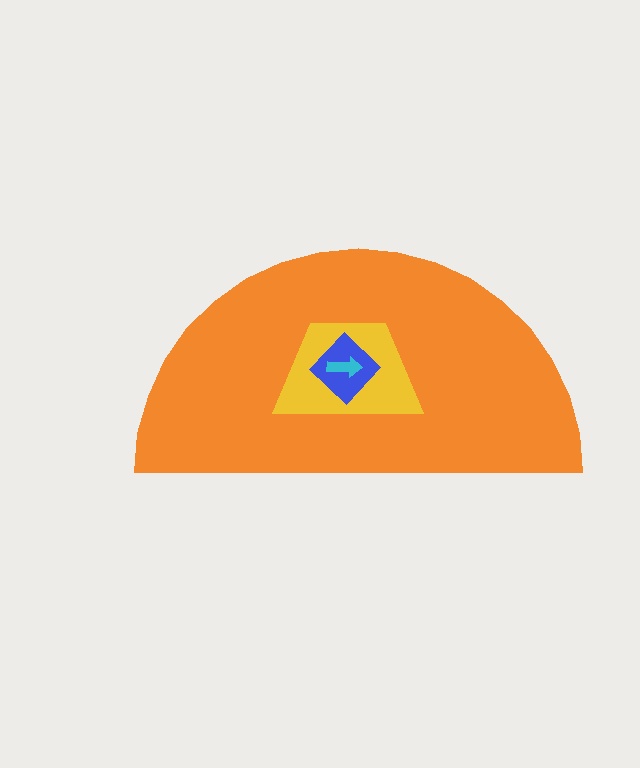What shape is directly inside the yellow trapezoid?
The blue diamond.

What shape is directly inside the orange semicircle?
The yellow trapezoid.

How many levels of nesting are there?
4.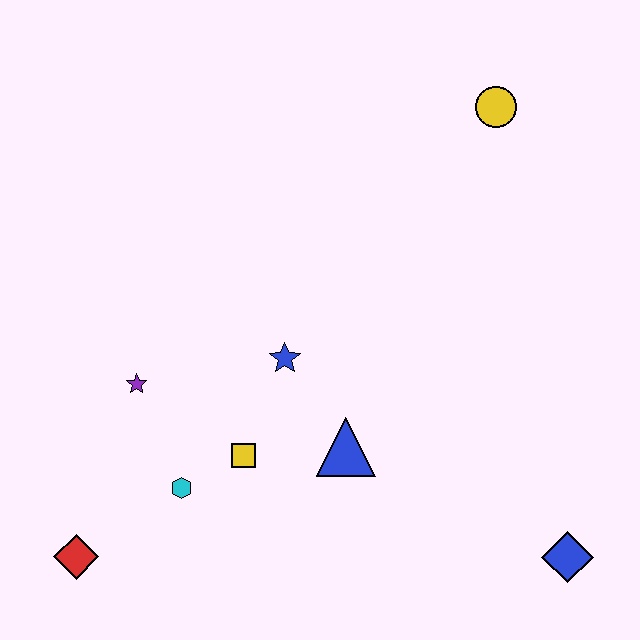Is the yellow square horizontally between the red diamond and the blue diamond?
Yes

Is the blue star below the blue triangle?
No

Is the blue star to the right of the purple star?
Yes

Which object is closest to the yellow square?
The cyan hexagon is closest to the yellow square.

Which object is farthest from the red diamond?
The yellow circle is farthest from the red diamond.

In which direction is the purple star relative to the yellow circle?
The purple star is to the left of the yellow circle.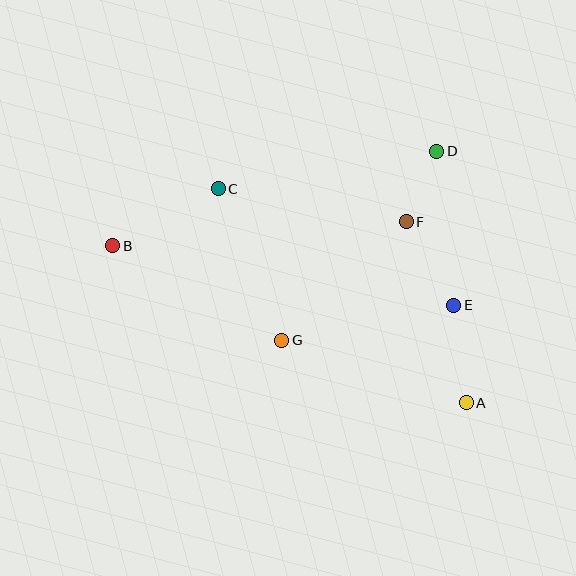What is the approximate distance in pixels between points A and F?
The distance between A and F is approximately 191 pixels.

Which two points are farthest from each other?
Points A and B are farthest from each other.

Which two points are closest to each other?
Points D and F are closest to each other.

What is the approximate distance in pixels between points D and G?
The distance between D and G is approximately 244 pixels.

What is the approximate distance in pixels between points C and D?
The distance between C and D is approximately 222 pixels.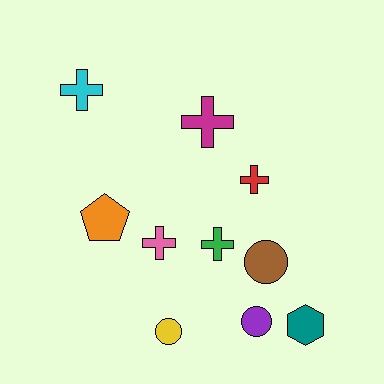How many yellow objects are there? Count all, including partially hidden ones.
There is 1 yellow object.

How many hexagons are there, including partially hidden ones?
There is 1 hexagon.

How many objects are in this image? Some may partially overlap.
There are 10 objects.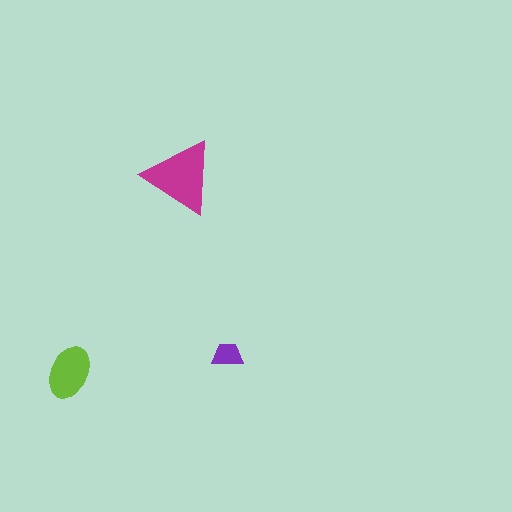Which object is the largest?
The magenta triangle.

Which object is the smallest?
The purple trapezoid.